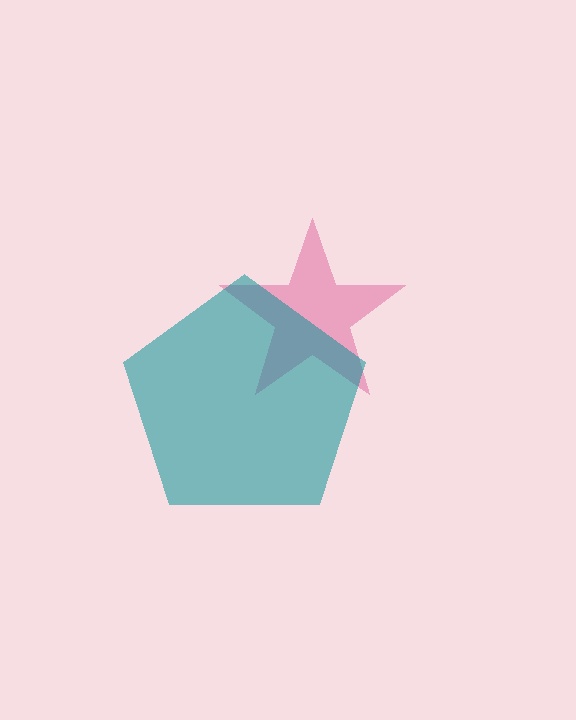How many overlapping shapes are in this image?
There are 2 overlapping shapes in the image.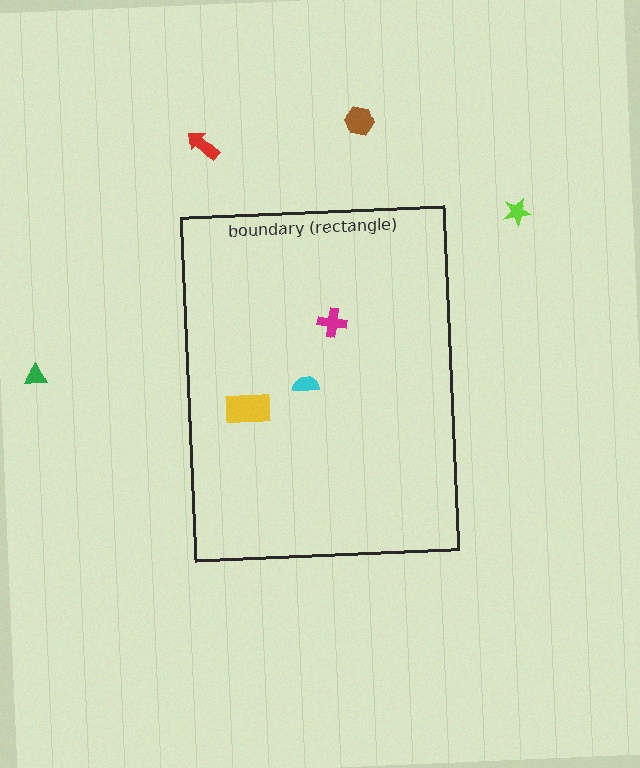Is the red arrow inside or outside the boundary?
Outside.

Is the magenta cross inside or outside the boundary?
Inside.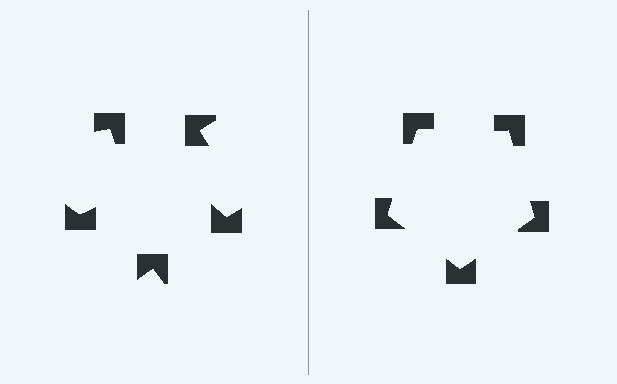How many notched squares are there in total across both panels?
10 — 5 on each side.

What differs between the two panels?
The notched squares are positioned identically on both sides; only the wedge orientations differ. On the right they align to a pentagon; on the left they are misaligned.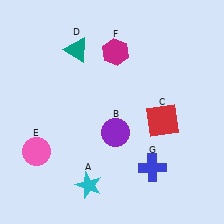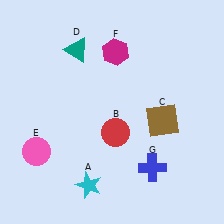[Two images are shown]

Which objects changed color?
B changed from purple to red. C changed from red to brown.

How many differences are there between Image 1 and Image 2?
There are 2 differences between the two images.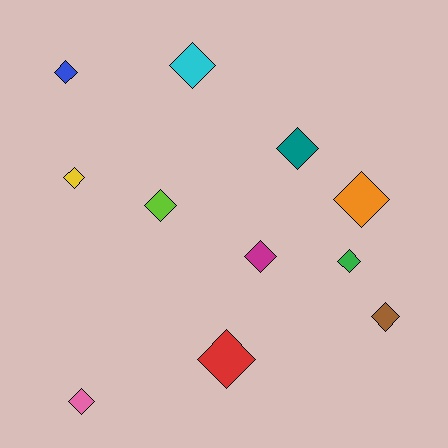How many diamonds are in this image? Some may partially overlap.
There are 11 diamonds.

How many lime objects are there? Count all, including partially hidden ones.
There is 1 lime object.